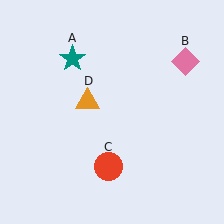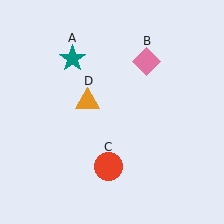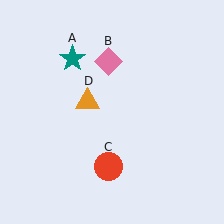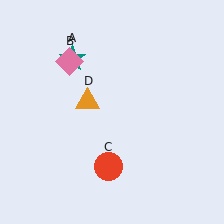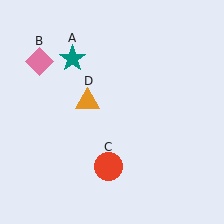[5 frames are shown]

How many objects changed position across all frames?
1 object changed position: pink diamond (object B).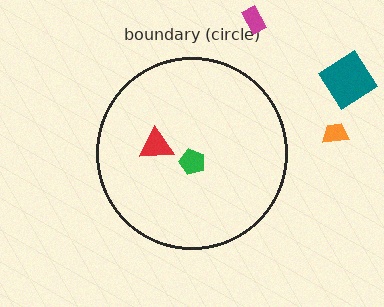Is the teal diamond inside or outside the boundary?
Outside.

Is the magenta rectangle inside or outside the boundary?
Outside.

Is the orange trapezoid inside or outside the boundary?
Outside.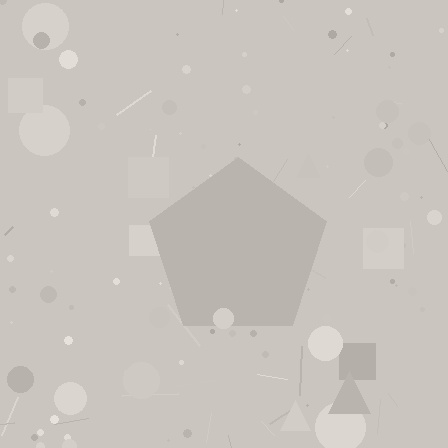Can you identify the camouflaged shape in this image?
The camouflaged shape is a pentagon.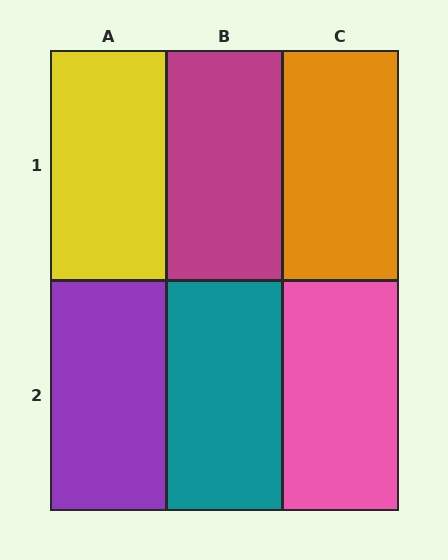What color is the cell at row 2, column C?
Pink.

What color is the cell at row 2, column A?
Purple.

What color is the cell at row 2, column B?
Teal.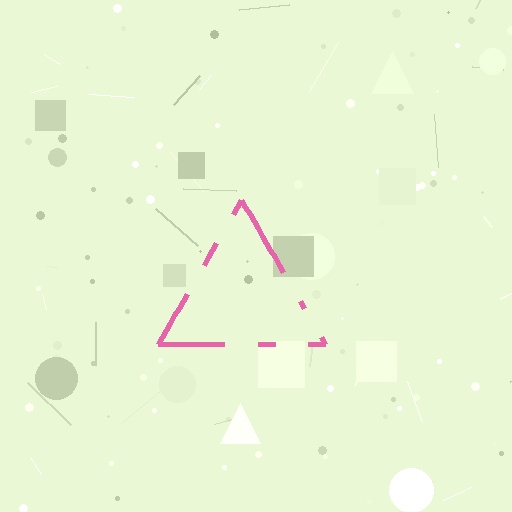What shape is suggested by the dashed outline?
The dashed outline suggests a triangle.